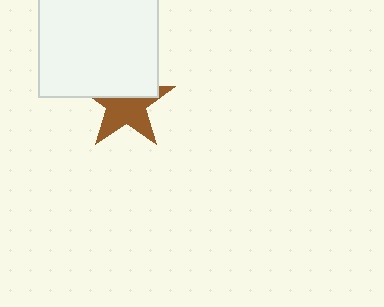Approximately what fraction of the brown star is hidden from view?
Roughly 42% of the brown star is hidden behind the white rectangle.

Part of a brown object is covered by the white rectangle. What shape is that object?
It is a star.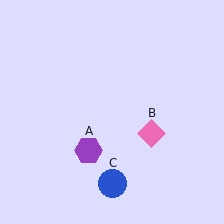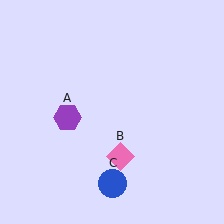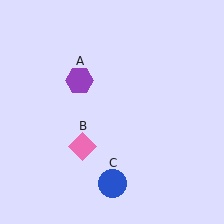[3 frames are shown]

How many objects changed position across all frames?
2 objects changed position: purple hexagon (object A), pink diamond (object B).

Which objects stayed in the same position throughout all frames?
Blue circle (object C) remained stationary.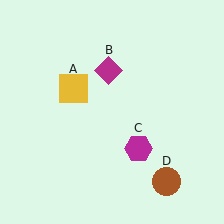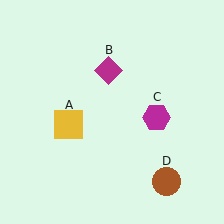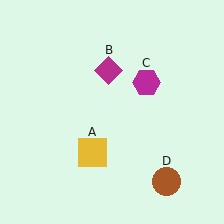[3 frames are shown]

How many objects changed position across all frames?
2 objects changed position: yellow square (object A), magenta hexagon (object C).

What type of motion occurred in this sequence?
The yellow square (object A), magenta hexagon (object C) rotated counterclockwise around the center of the scene.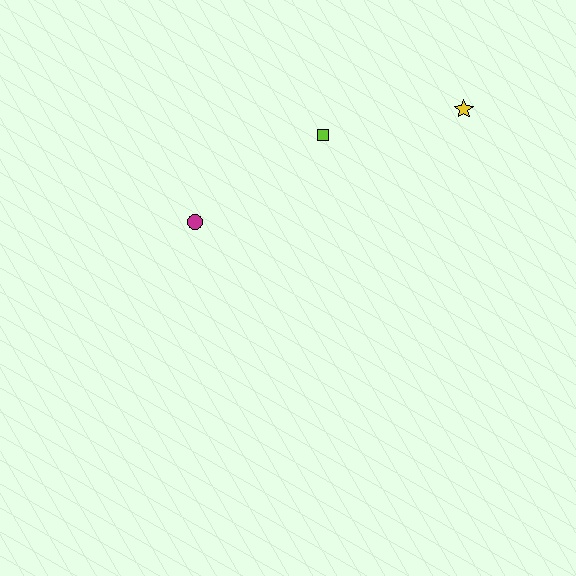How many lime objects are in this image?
There is 1 lime object.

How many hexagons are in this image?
There are no hexagons.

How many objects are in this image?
There are 3 objects.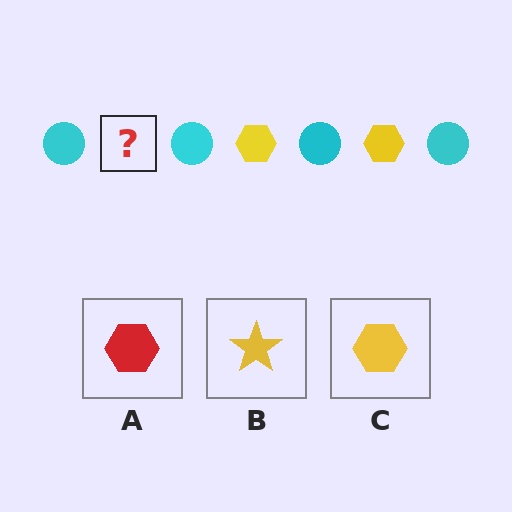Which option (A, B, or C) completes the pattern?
C.